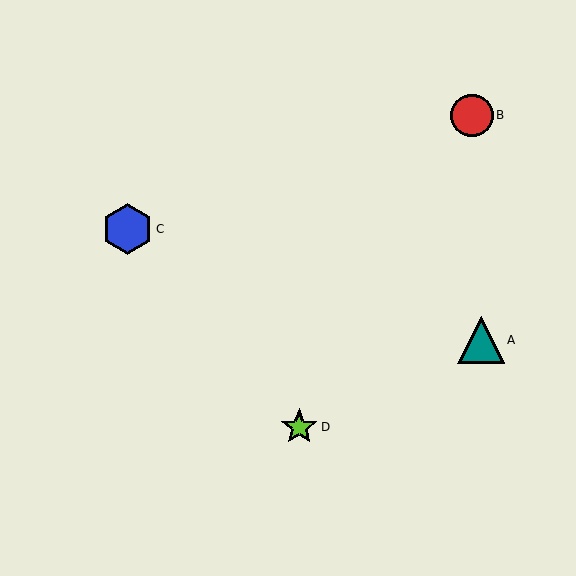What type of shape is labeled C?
Shape C is a blue hexagon.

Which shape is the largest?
The blue hexagon (labeled C) is the largest.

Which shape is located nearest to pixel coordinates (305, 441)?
The lime star (labeled D) at (299, 427) is nearest to that location.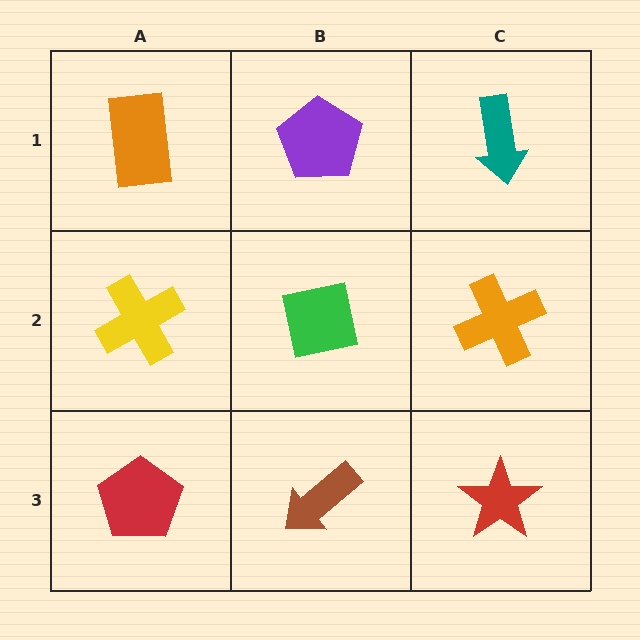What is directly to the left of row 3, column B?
A red pentagon.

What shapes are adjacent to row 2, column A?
An orange rectangle (row 1, column A), a red pentagon (row 3, column A), a green square (row 2, column B).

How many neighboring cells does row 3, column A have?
2.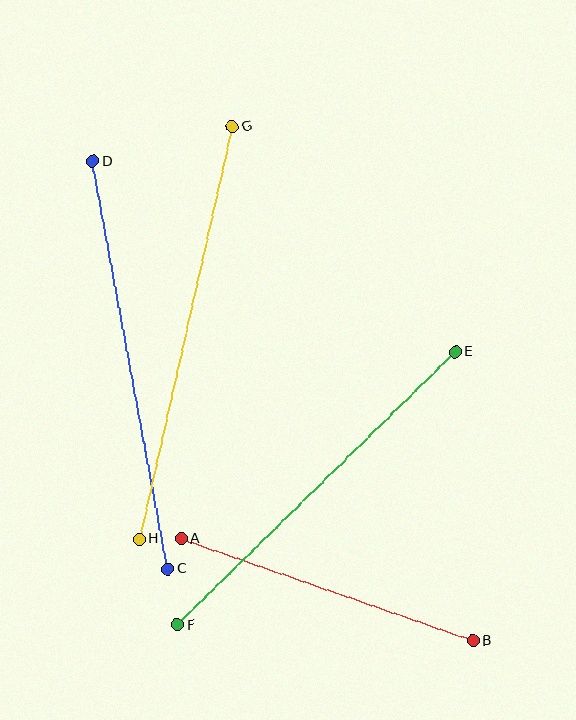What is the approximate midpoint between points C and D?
The midpoint is at approximately (130, 365) pixels.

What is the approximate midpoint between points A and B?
The midpoint is at approximately (327, 590) pixels.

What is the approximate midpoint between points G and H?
The midpoint is at approximately (186, 333) pixels.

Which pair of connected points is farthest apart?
Points G and H are farthest apart.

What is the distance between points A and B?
The distance is approximately 309 pixels.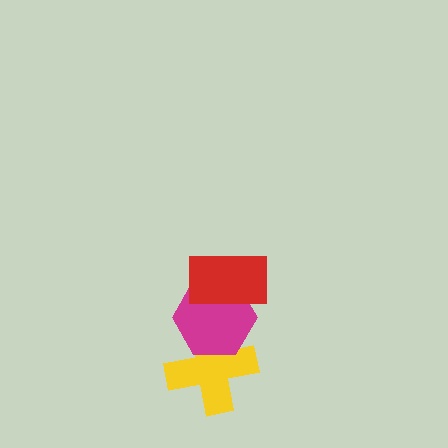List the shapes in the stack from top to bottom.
From top to bottom: the red rectangle, the magenta hexagon, the yellow cross.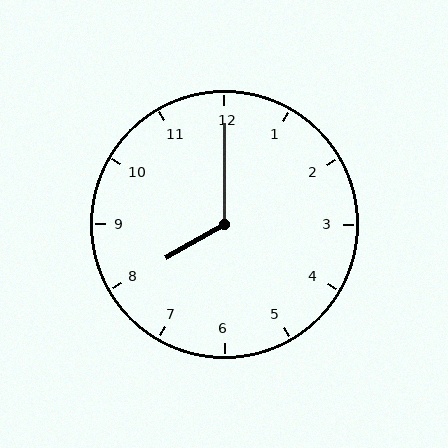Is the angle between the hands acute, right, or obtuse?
It is obtuse.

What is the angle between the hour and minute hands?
Approximately 120 degrees.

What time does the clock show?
8:00.